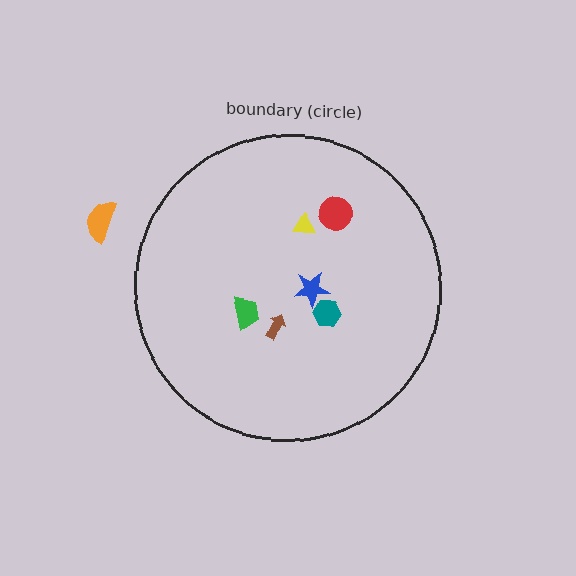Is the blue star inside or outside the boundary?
Inside.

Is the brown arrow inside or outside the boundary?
Inside.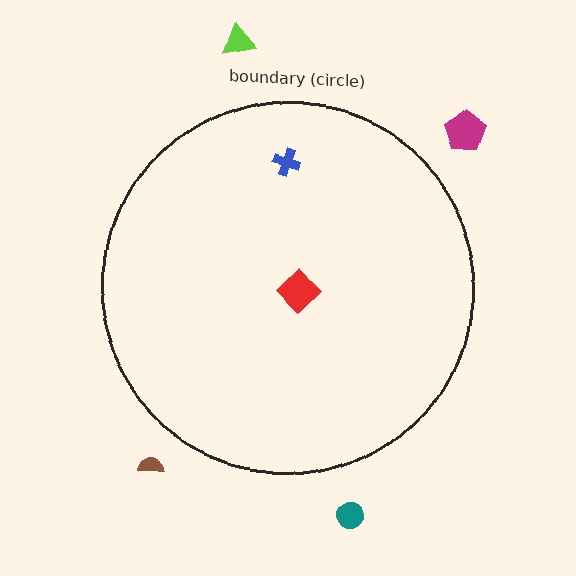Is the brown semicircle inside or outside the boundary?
Outside.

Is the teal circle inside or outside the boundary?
Outside.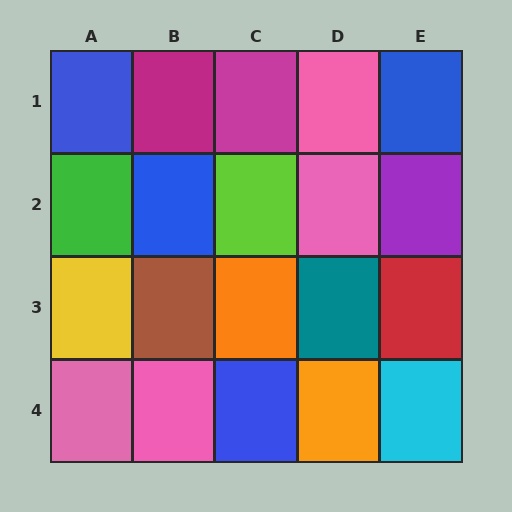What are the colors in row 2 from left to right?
Green, blue, lime, pink, purple.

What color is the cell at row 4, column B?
Pink.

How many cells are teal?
1 cell is teal.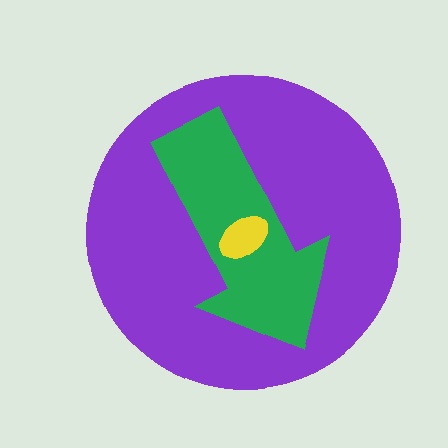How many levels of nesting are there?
3.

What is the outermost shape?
The purple circle.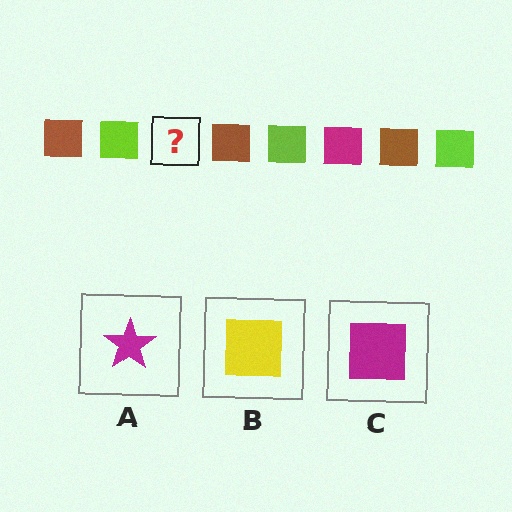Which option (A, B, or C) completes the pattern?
C.